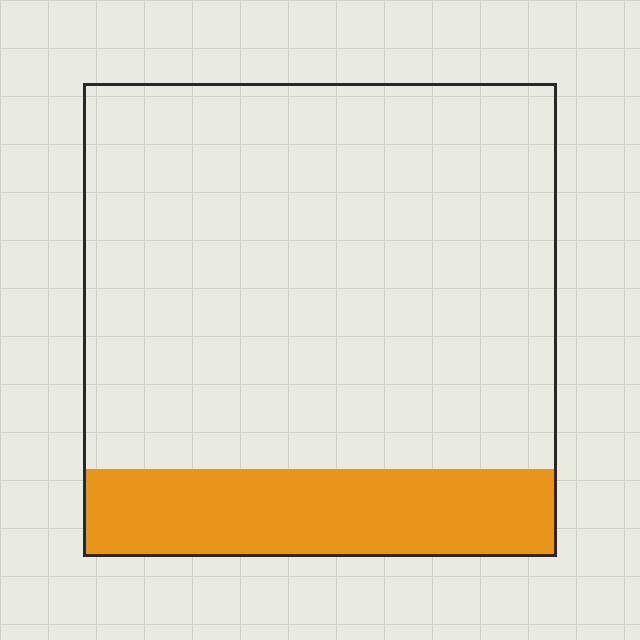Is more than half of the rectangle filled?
No.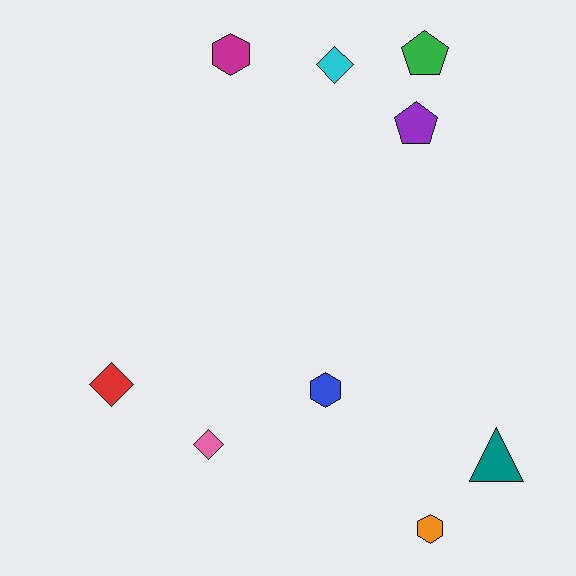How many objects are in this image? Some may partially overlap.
There are 9 objects.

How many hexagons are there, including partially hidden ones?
There are 3 hexagons.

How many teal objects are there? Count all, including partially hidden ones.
There is 1 teal object.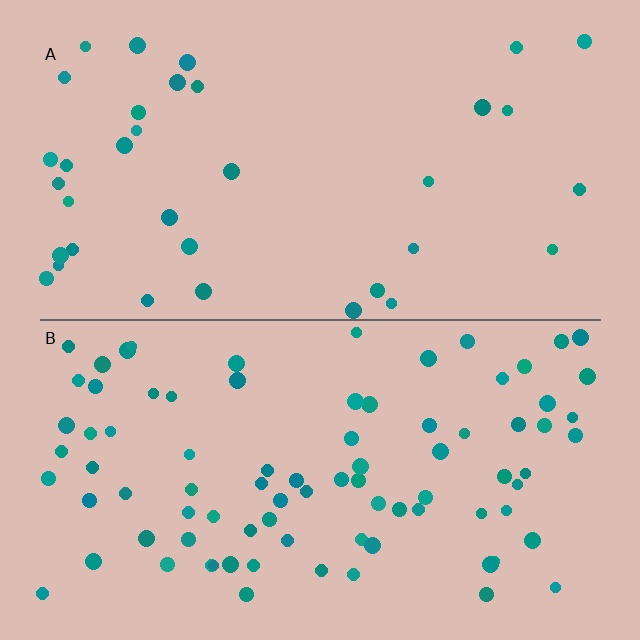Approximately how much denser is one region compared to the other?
Approximately 2.4× — region B over region A.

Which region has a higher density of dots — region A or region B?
B (the bottom).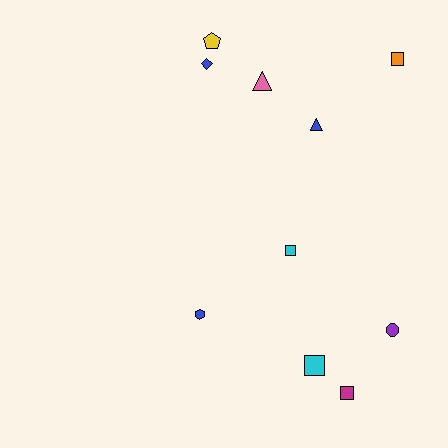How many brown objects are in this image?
There are no brown objects.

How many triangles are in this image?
There are 2 triangles.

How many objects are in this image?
There are 10 objects.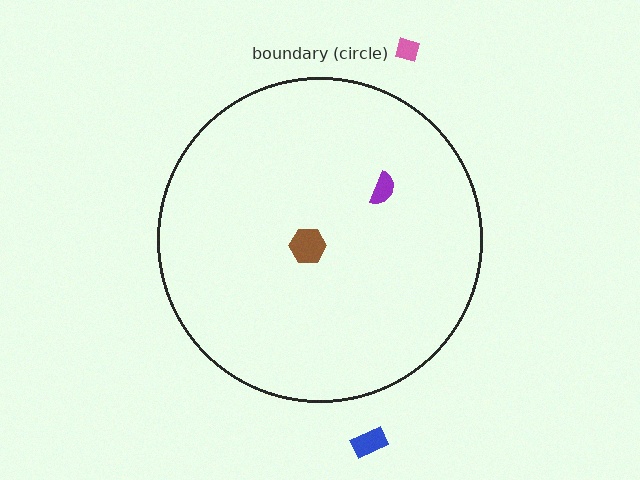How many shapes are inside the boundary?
2 inside, 2 outside.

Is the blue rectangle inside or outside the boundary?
Outside.